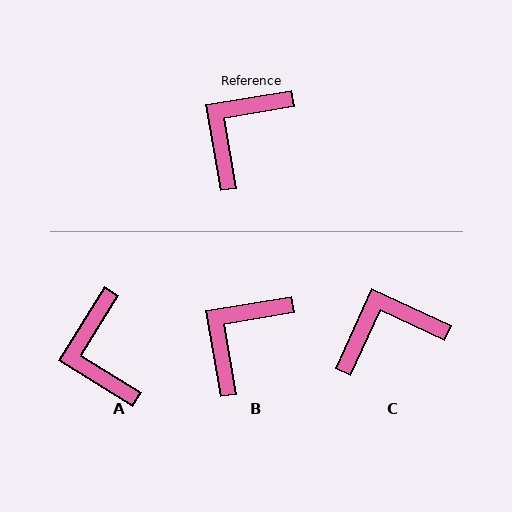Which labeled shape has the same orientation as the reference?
B.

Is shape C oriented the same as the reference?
No, it is off by about 34 degrees.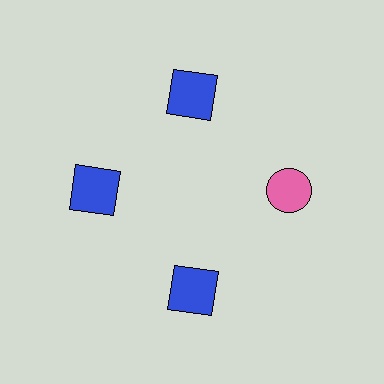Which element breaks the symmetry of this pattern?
The pink circle at roughly the 3 o'clock position breaks the symmetry. All other shapes are blue squares.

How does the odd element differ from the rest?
It differs in both color (pink instead of blue) and shape (circle instead of square).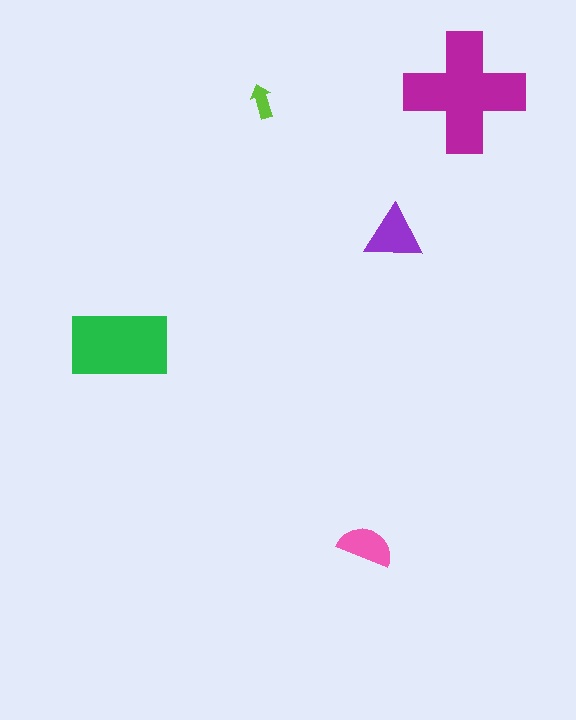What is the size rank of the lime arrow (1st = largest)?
5th.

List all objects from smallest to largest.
The lime arrow, the pink semicircle, the purple triangle, the green rectangle, the magenta cross.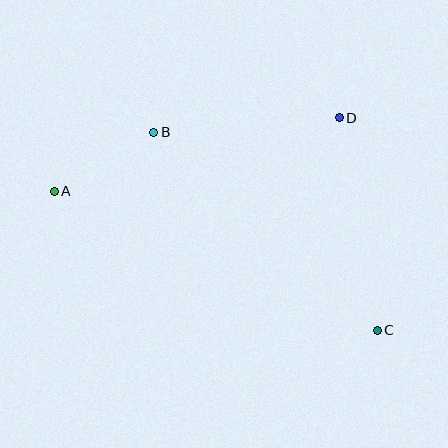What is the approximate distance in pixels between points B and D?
The distance between B and D is approximately 186 pixels.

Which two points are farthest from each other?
Points A and C are farthest from each other.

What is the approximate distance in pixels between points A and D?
The distance between A and D is approximately 295 pixels.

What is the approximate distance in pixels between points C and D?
The distance between C and D is approximately 216 pixels.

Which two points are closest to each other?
Points A and B are closest to each other.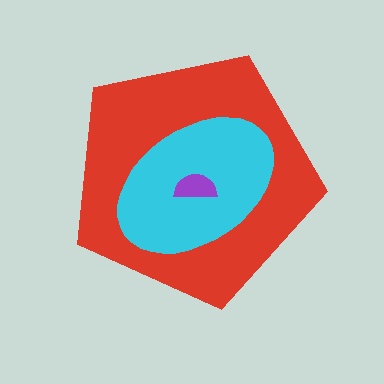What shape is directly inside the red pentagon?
The cyan ellipse.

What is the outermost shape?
The red pentagon.